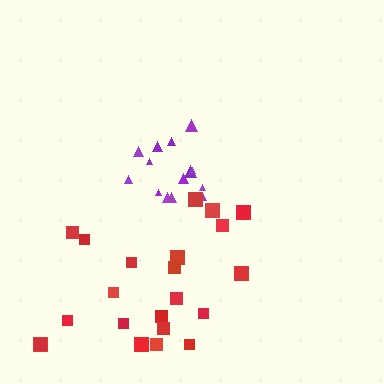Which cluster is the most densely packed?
Purple.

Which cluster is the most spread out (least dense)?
Red.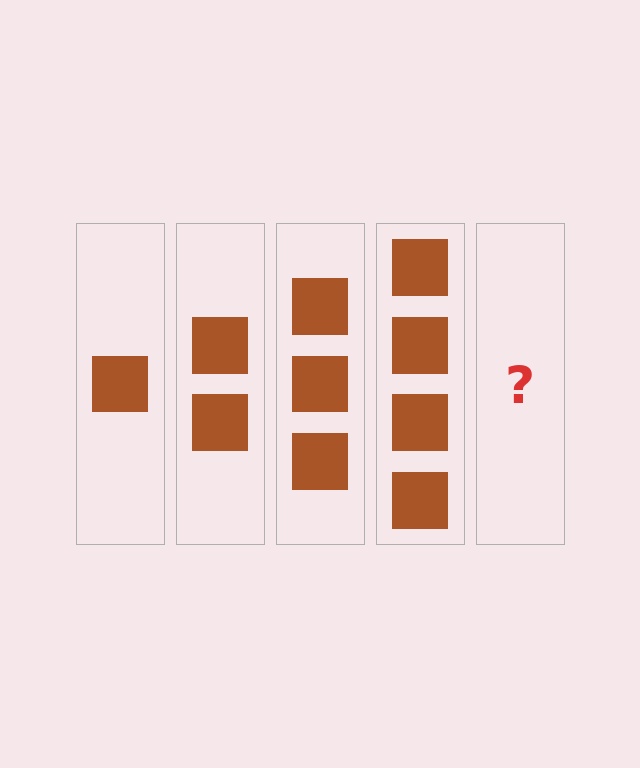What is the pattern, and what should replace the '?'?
The pattern is that each step adds one more square. The '?' should be 5 squares.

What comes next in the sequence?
The next element should be 5 squares.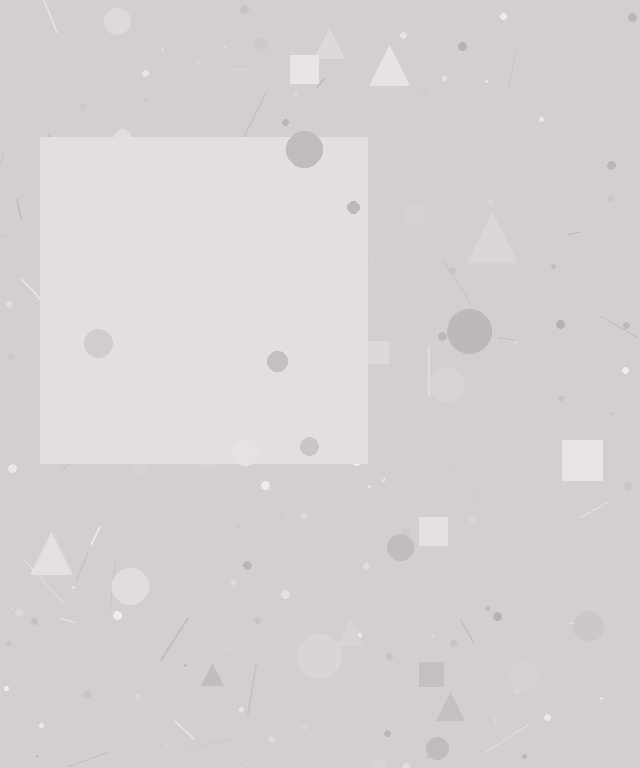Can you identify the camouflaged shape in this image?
The camouflaged shape is a square.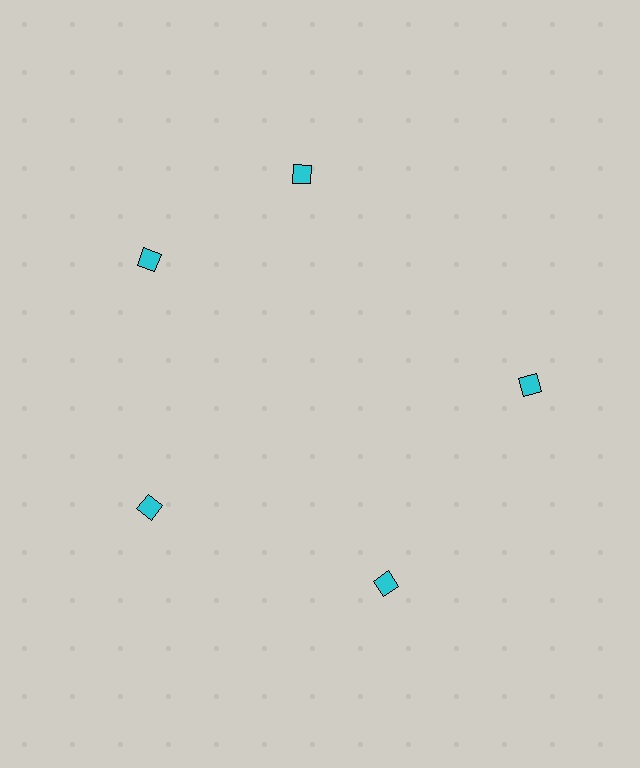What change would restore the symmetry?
The symmetry would be restored by rotating it back into even spacing with its neighbors so that all 5 diamonds sit at equal angles and equal distance from the center.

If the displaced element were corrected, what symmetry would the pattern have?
It would have 5-fold rotational symmetry — the pattern would map onto itself every 72 degrees.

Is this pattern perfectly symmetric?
No. The 5 cyan diamonds are arranged in a ring, but one element near the 1 o'clock position is rotated out of alignment along the ring, breaking the 5-fold rotational symmetry.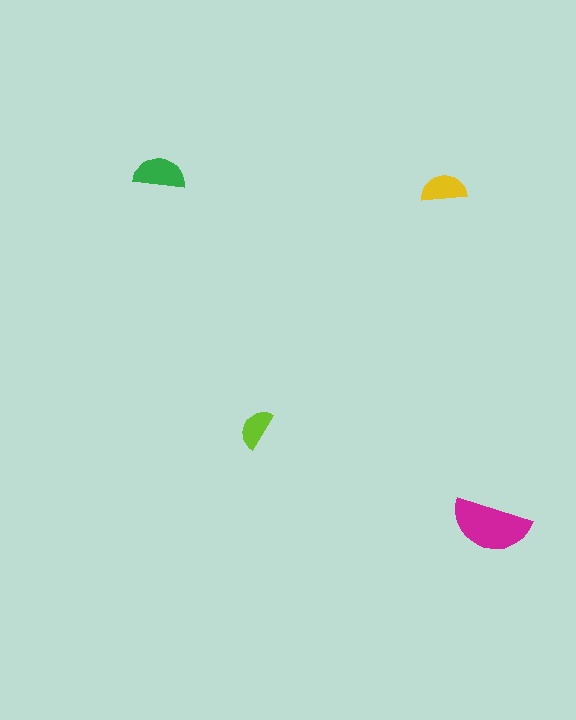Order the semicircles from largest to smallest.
the magenta one, the green one, the yellow one, the lime one.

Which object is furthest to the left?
The green semicircle is leftmost.